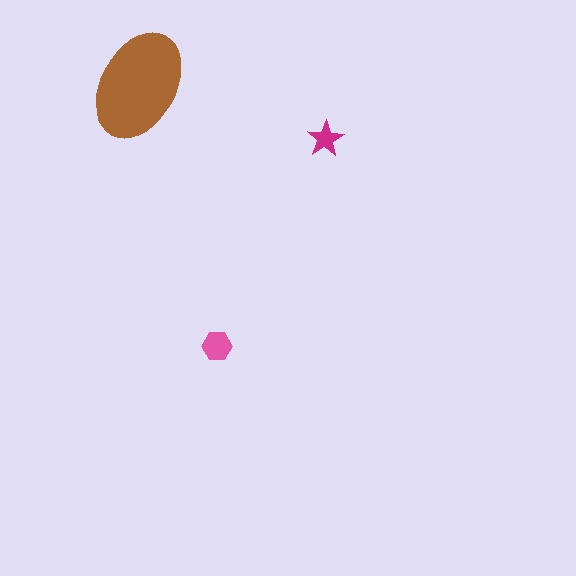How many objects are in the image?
There are 3 objects in the image.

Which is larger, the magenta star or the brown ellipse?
The brown ellipse.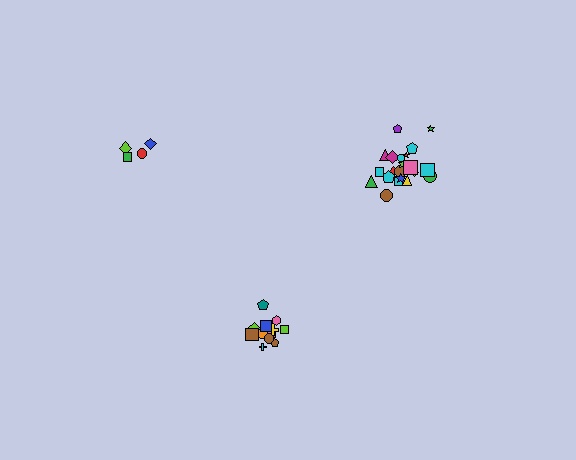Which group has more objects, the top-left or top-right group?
The top-right group.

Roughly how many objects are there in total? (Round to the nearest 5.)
Roughly 40 objects in total.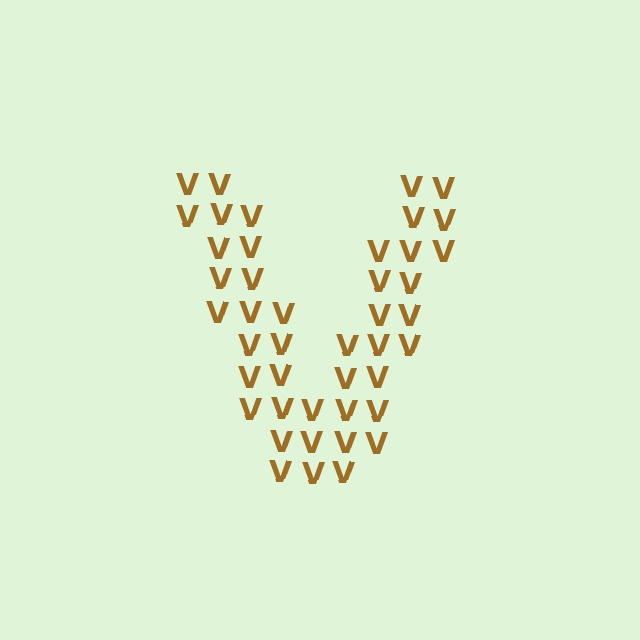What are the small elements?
The small elements are letter V's.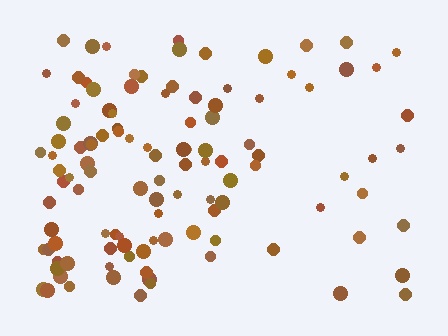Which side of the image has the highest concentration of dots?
The left.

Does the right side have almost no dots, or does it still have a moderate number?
Still a moderate number, just noticeably fewer than the left.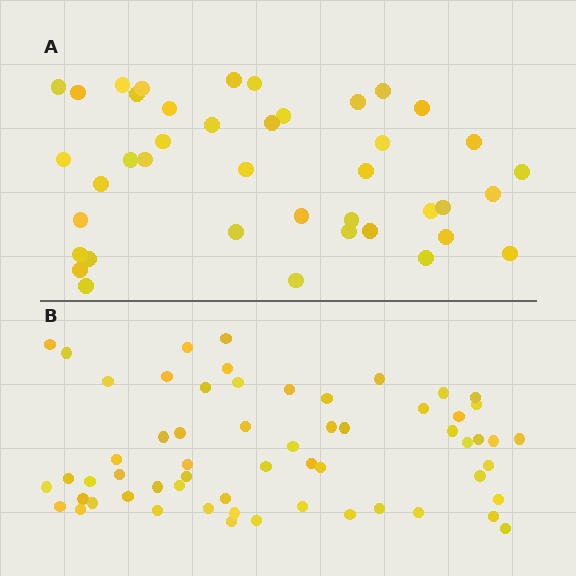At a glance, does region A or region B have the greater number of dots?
Region B (the bottom region) has more dots.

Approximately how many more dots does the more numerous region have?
Region B has approximately 20 more dots than region A.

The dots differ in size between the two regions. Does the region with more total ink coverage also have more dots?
No. Region A has more total ink coverage because its dots are larger, but region B actually contains more individual dots. Total area can be misleading — the number of items is what matters here.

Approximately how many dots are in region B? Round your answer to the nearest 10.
About 60 dots.